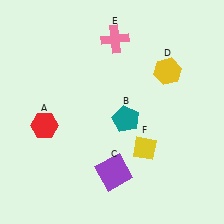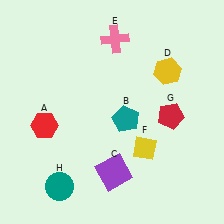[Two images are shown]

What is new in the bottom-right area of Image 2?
A red pentagon (G) was added in the bottom-right area of Image 2.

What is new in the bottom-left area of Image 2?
A teal circle (H) was added in the bottom-left area of Image 2.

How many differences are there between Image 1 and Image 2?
There are 2 differences between the two images.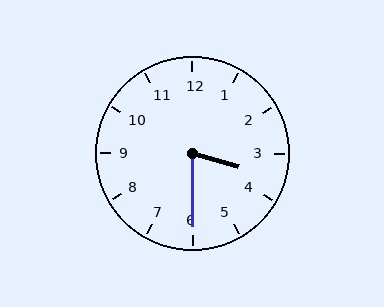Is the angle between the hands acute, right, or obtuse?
It is acute.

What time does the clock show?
3:30.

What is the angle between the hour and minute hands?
Approximately 75 degrees.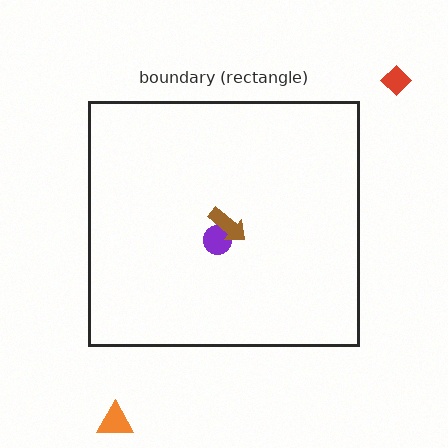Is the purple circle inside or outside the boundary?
Inside.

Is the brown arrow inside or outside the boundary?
Inside.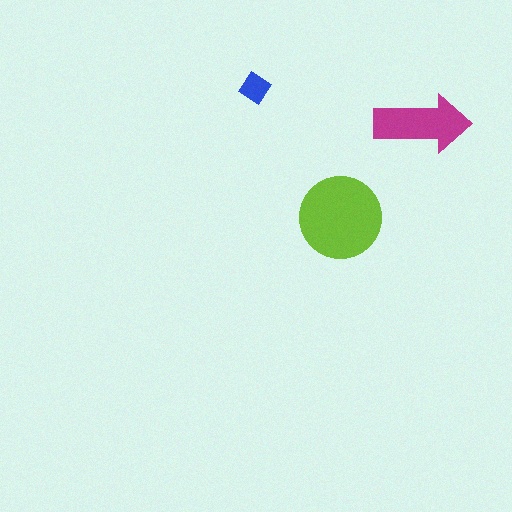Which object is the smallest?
The blue diamond.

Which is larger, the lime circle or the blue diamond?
The lime circle.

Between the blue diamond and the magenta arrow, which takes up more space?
The magenta arrow.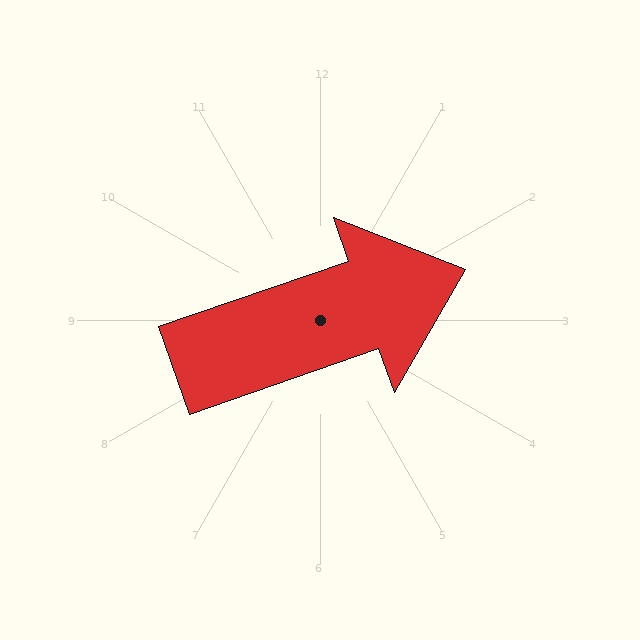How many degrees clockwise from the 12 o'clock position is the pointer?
Approximately 71 degrees.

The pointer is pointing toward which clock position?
Roughly 2 o'clock.